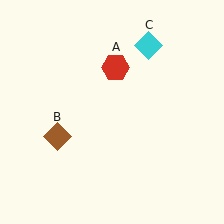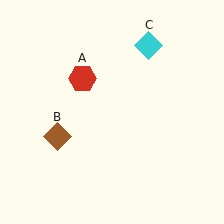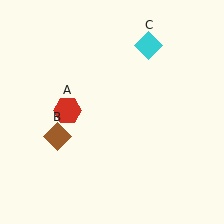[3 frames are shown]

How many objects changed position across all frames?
1 object changed position: red hexagon (object A).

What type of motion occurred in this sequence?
The red hexagon (object A) rotated counterclockwise around the center of the scene.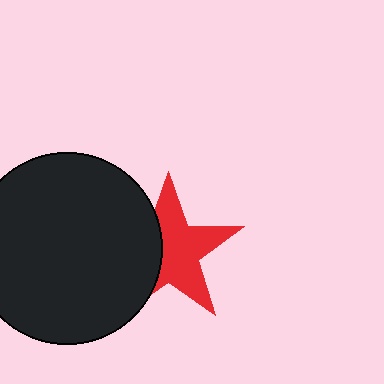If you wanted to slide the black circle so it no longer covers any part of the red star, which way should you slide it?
Slide it left — that is the most direct way to separate the two shapes.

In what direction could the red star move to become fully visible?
The red star could move right. That would shift it out from behind the black circle entirely.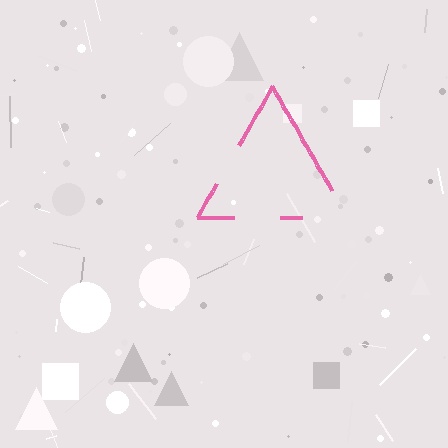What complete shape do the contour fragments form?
The contour fragments form a triangle.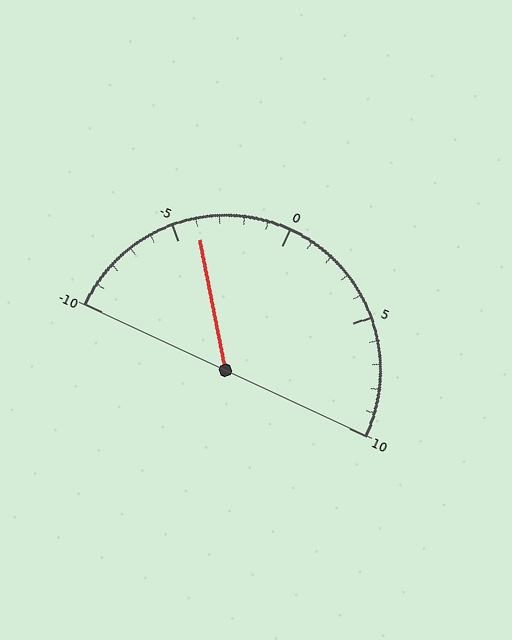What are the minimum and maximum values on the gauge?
The gauge ranges from -10 to 10.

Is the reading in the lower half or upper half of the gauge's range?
The reading is in the lower half of the range (-10 to 10).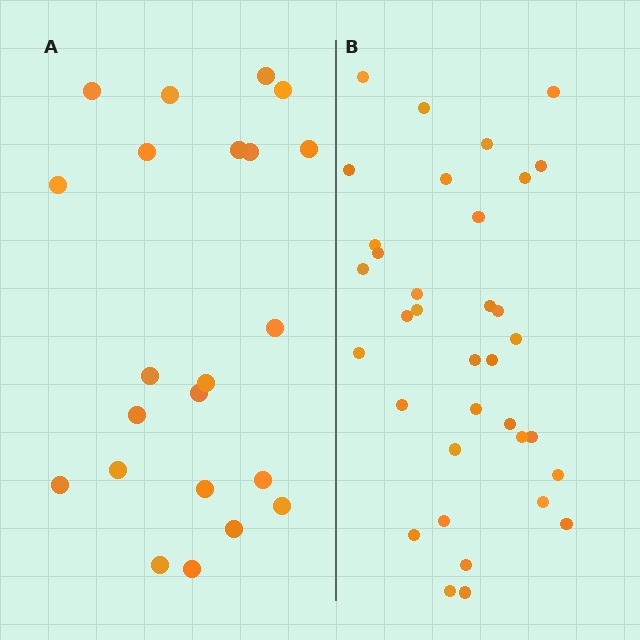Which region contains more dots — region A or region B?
Region B (the right region) has more dots.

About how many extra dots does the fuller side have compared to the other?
Region B has approximately 15 more dots than region A.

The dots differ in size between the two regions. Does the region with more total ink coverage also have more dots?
No. Region A has more total ink coverage because its dots are larger, but region B actually contains more individual dots. Total area can be misleading — the number of items is what matters here.